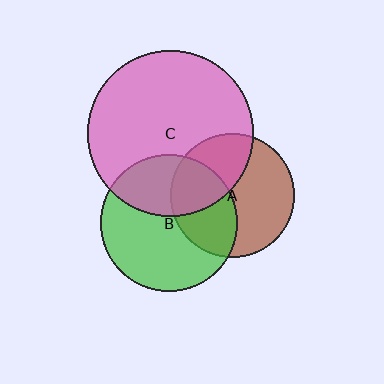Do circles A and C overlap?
Yes.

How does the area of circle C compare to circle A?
Approximately 1.8 times.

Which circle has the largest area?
Circle C (pink).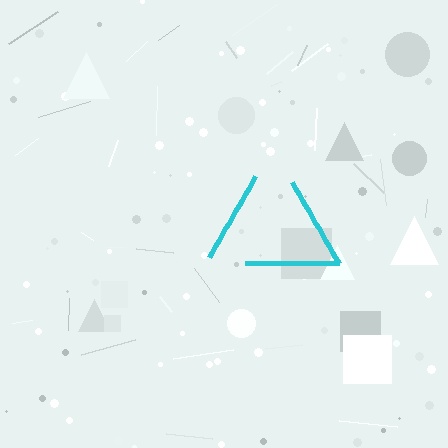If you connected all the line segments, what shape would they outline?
They would outline a triangle.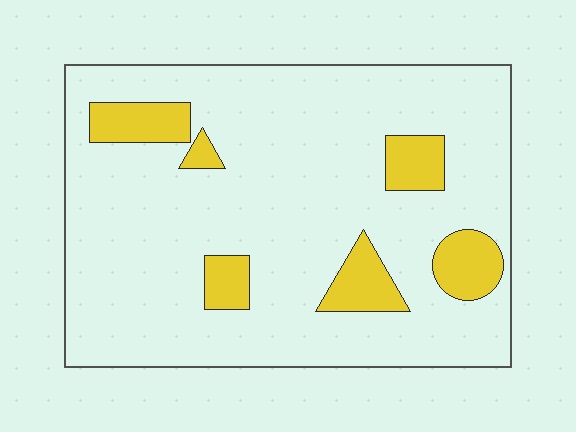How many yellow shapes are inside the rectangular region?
6.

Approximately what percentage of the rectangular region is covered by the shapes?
Approximately 15%.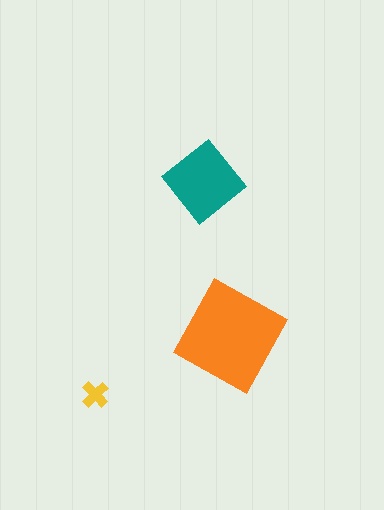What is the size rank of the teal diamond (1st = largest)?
2nd.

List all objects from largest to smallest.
The orange square, the teal diamond, the yellow cross.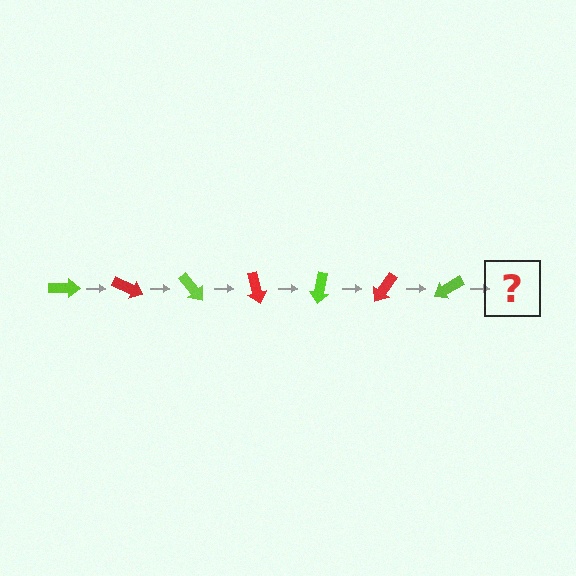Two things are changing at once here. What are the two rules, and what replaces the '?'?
The two rules are that it rotates 25 degrees each step and the color cycles through lime and red. The '?' should be a red arrow, rotated 175 degrees from the start.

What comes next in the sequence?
The next element should be a red arrow, rotated 175 degrees from the start.